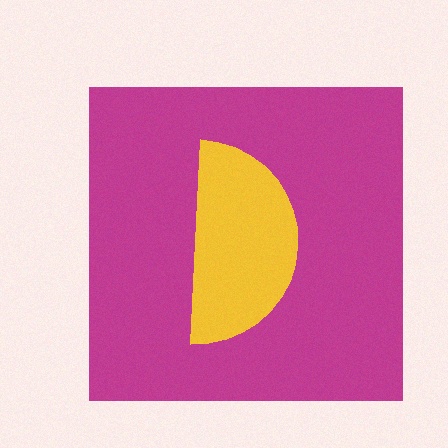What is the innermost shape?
The yellow semicircle.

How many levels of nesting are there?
2.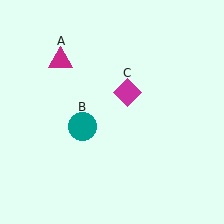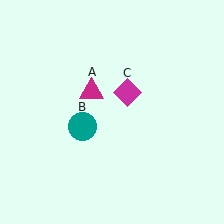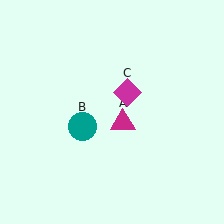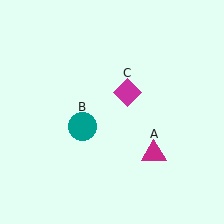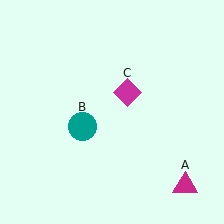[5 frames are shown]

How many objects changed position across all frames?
1 object changed position: magenta triangle (object A).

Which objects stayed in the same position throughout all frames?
Teal circle (object B) and magenta diamond (object C) remained stationary.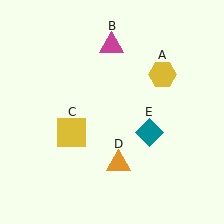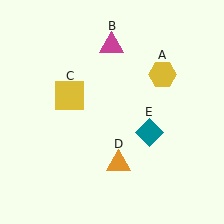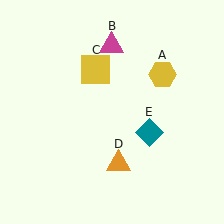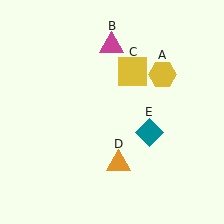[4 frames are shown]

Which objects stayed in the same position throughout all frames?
Yellow hexagon (object A) and magenta triangle (object B) and orange triangle (object D) and teal diamond (object E) remained stationary.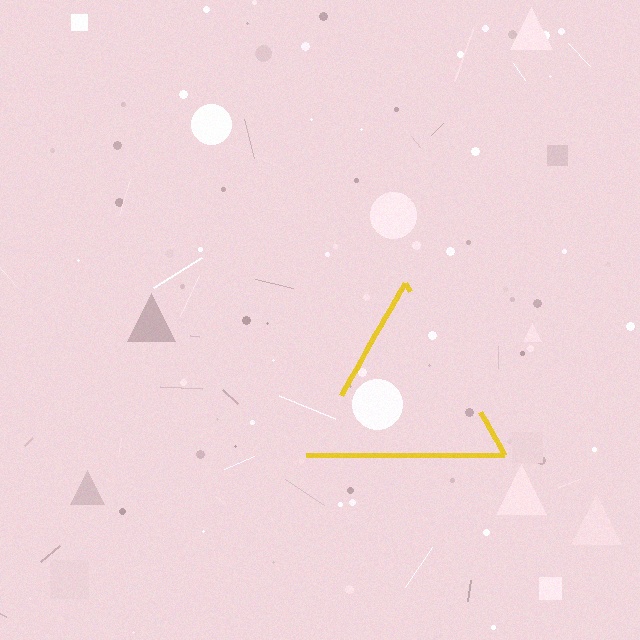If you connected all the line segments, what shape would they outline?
They would outline a triangle.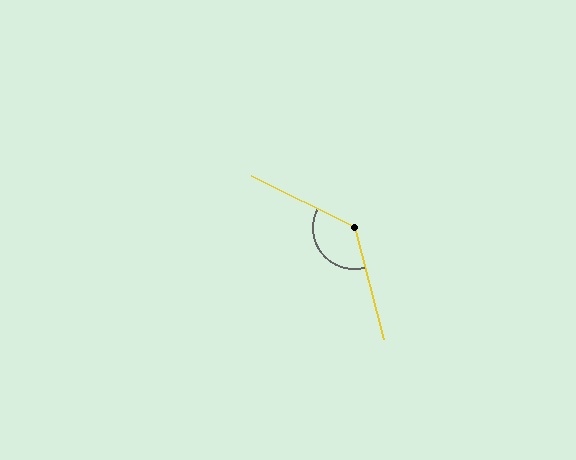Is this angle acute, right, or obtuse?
It is obtuse.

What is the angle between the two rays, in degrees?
Approximately 131 degrees.